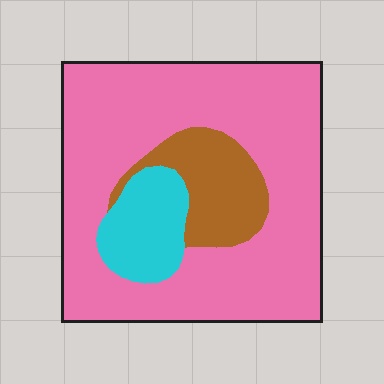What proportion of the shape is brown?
Brown takes up about one eighth (1/8) of the shape.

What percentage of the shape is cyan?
Cyan takes up less than a sixth of the shape.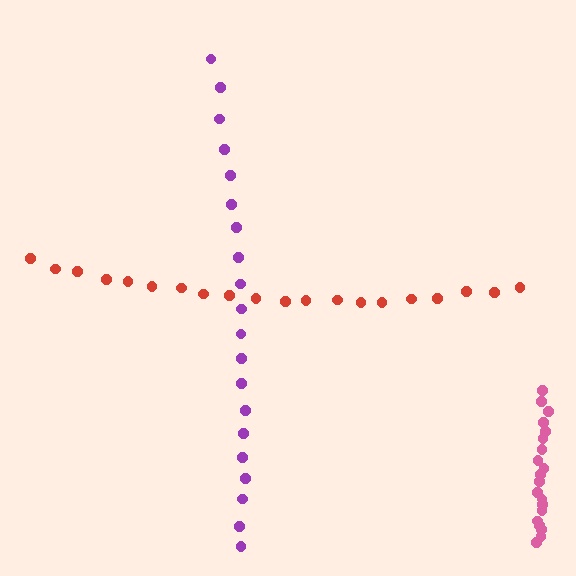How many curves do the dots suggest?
There are 3 distinct paths.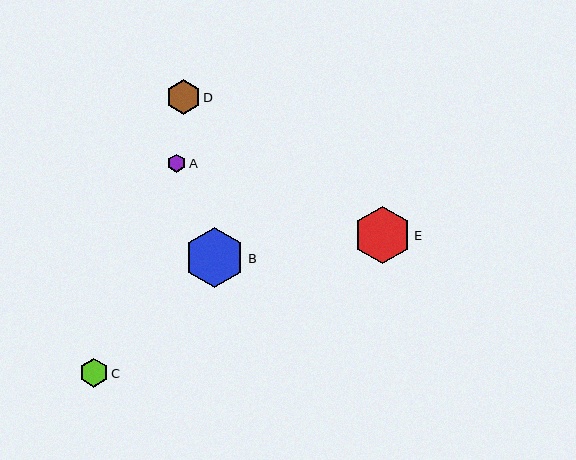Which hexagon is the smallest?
Hexagon A is the smallest with a size of approximately 18 pixels.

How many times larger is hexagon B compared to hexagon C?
Hexagon B is approximately 2.1 times the size of hexagon C.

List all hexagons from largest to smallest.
From largest to smallest: B, E, D, C, A.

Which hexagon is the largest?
Hexagon B is the largest with a size of approximately 60 pixels.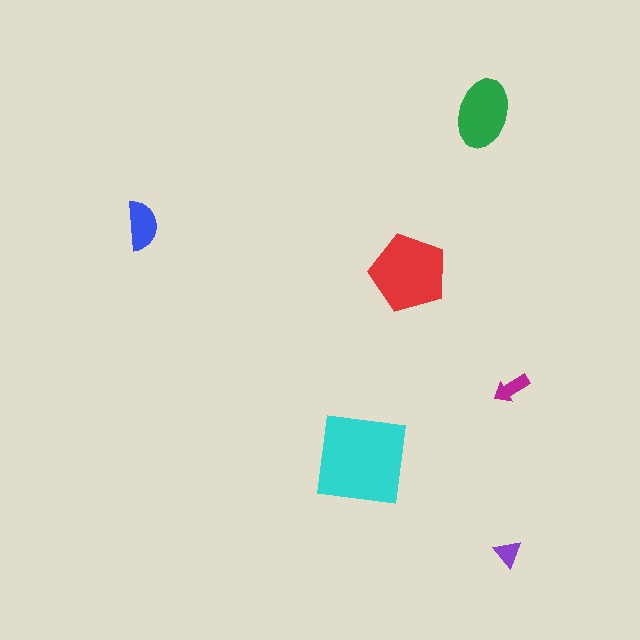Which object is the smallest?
The purple triangle.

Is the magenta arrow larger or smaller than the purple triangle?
Larger.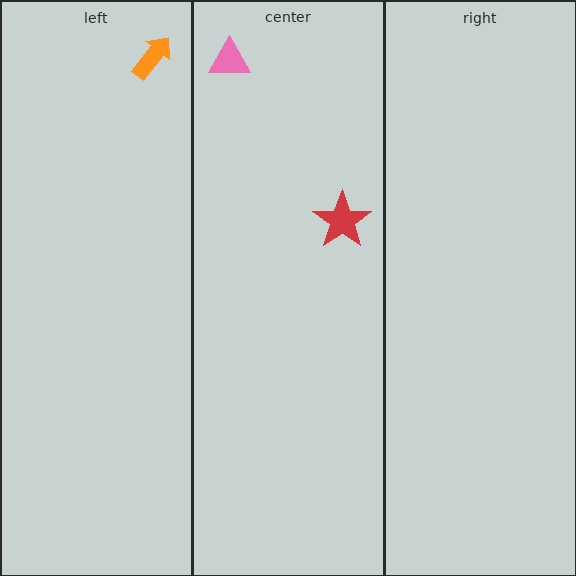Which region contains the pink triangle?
The center region.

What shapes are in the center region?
The pink triangle, the red star.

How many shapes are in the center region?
2.